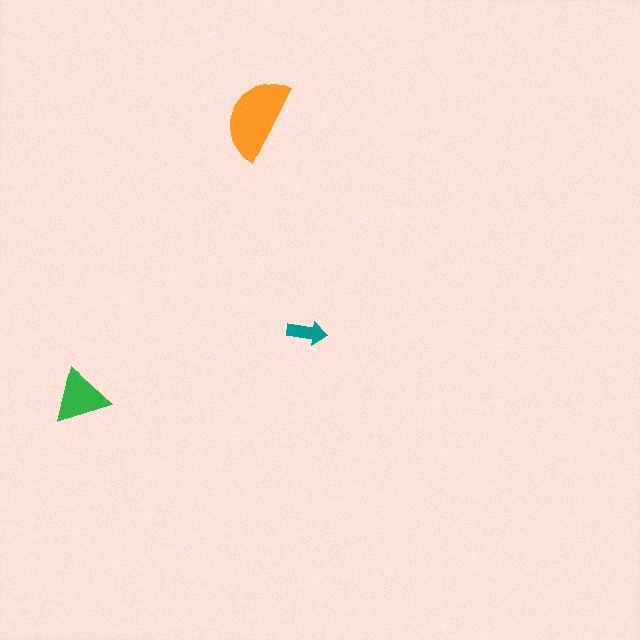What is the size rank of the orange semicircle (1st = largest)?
1st.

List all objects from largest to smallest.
The orange semicircle, the green triangle, the teal arrow.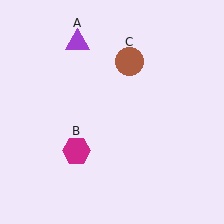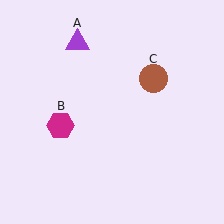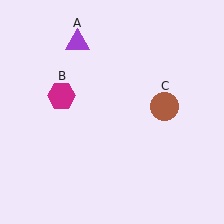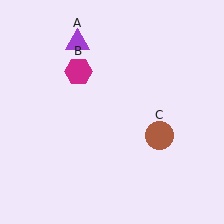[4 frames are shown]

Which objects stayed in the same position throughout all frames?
Purple triangle (object A) remained stationary.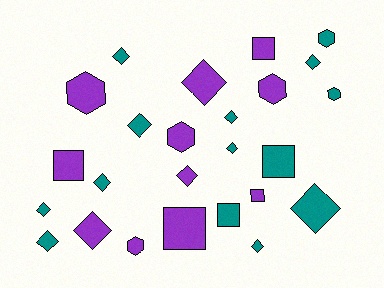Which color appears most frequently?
Teal, with 14 objects.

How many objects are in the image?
There are 25 objects.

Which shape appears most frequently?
Diamond, with 13 objects.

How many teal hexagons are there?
There are 2 teal hexagons.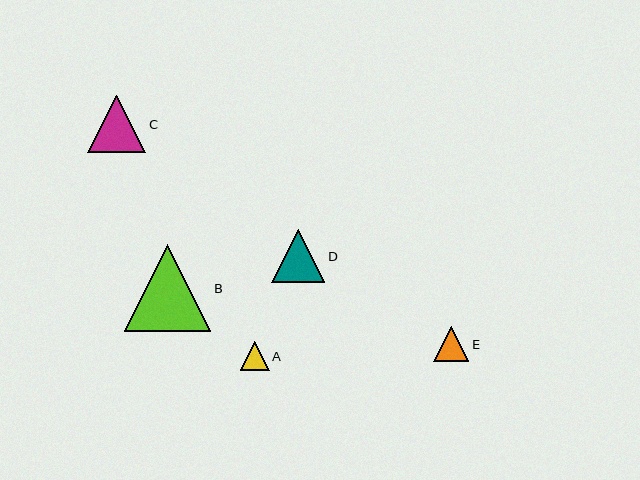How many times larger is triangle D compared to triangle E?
Triangle D is approximately 1.5 times the size of triangle E.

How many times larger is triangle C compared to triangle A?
Triangle C is approximately 2.0 times the size of triangle A.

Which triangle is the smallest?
Triangle A is the smallest with a size of approximately 29 pixels.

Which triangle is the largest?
Triangle B is the largest with a size of approximately 87 pixels.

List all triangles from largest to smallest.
From largest to smallest: B, C, D, E, A.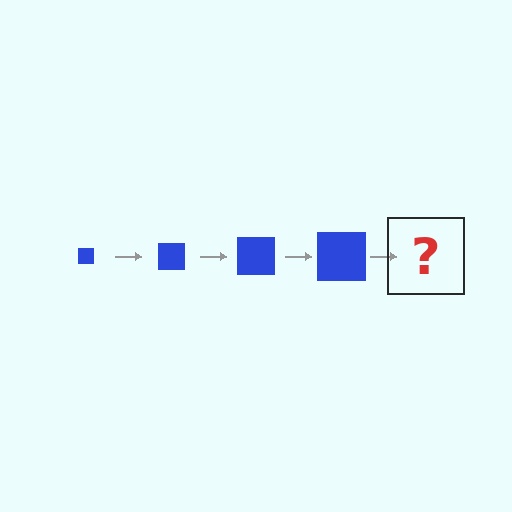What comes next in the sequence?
The next element should be a blue square, larger than the previous one.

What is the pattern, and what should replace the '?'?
The pattern is that the square gets progressively larger each step. The '?' should be a blue square, larger than the previous one.